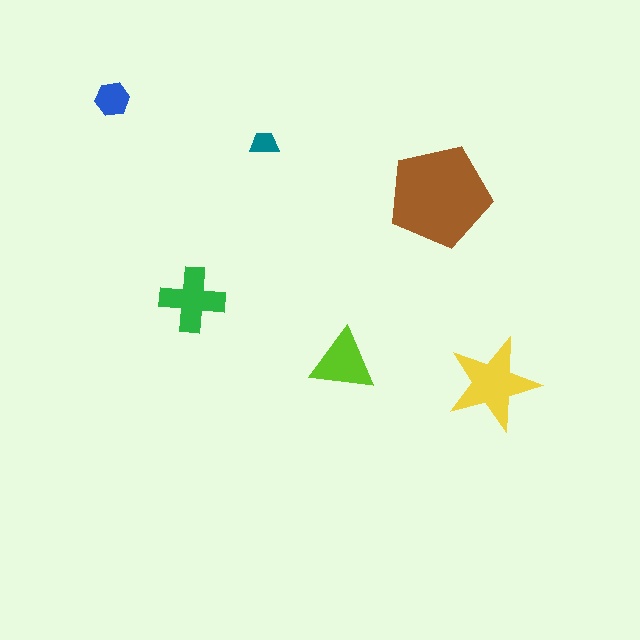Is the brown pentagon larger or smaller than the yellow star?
Larger.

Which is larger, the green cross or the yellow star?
The yellow star.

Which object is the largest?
The brown pentagon.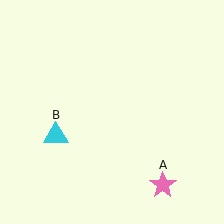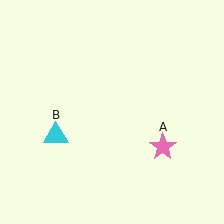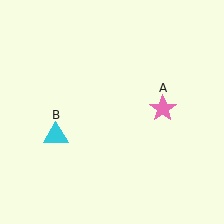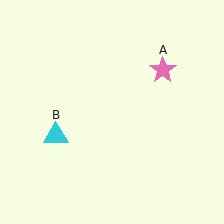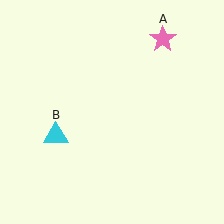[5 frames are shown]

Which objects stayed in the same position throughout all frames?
Cyan triangle (object B) remained stationary.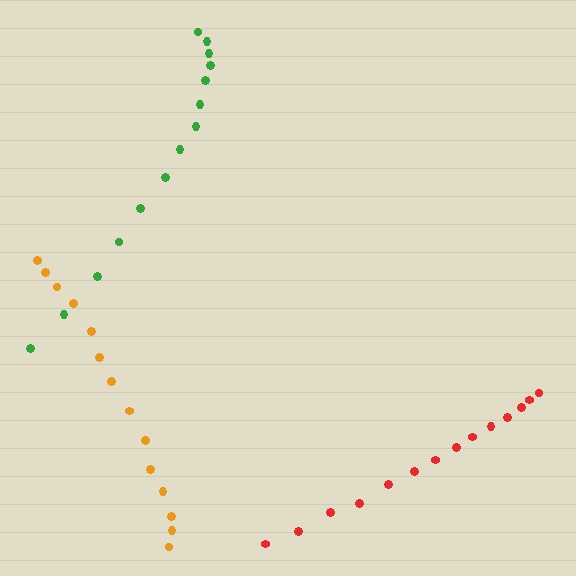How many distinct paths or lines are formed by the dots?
There are 3 distinct paths.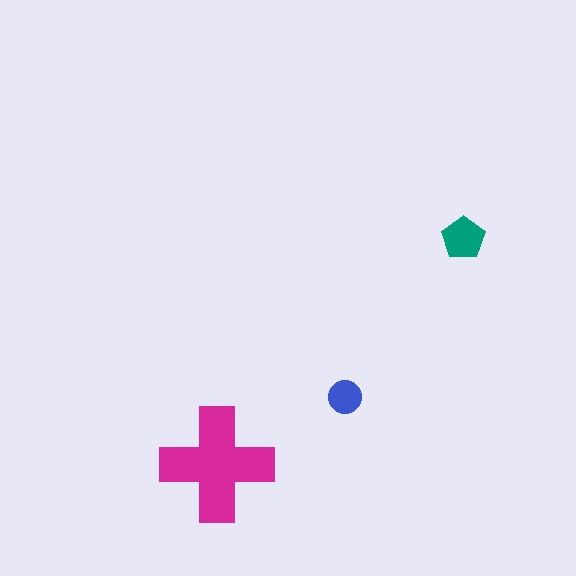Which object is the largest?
The magenta cross.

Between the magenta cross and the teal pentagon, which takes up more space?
The magenta cross.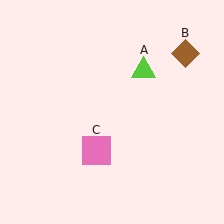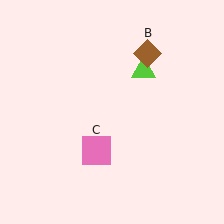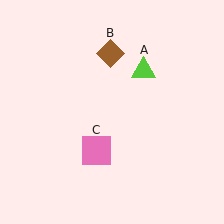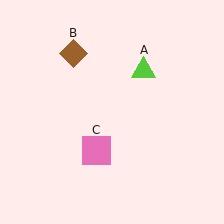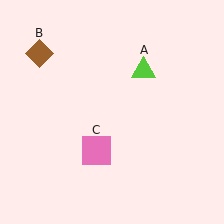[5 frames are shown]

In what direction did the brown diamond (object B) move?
The brown diamond (object B) moved left.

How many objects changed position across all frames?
1 object changed position: brown diamond (object B).